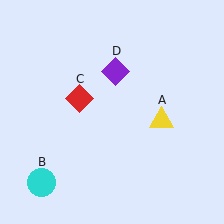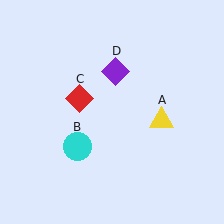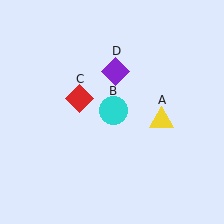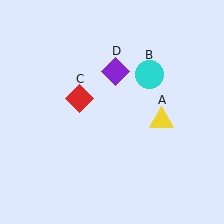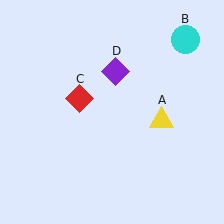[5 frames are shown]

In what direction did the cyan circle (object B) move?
The cyan circle (object B) moved up and to the right.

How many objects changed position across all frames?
1 object changed position: cyan circle (object B).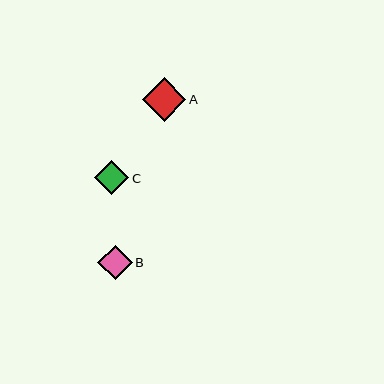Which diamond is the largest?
Diamond A is the largest with a size of approximately 43 pixels.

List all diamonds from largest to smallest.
From largest to smallest: A, C, B.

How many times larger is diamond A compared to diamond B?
Diamond A is approximately 1.3 times the size of diamond B.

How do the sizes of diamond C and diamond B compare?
Diamond C and diamond B are approximately the same size.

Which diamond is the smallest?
Diamond B is the smallest with a size of approximately 35 pixels.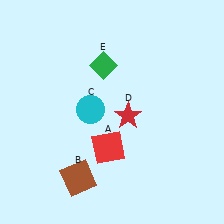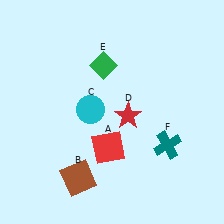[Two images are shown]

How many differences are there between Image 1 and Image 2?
There is 1 difference between the two images.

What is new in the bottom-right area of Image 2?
A teal cross (F) was added in the bottom-right area of Image 2.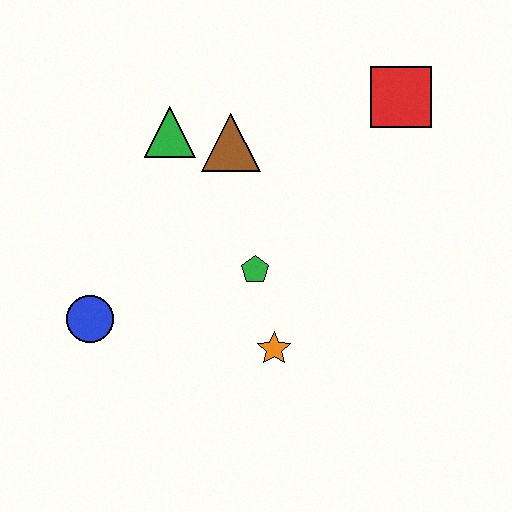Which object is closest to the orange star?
The green pentagon is closest to the orange star.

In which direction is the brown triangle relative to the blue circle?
The brown triangle is above the blue circle.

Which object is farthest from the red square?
The blue circle is farthest from the red square.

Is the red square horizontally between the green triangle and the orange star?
No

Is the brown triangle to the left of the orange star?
Yes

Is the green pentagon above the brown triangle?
No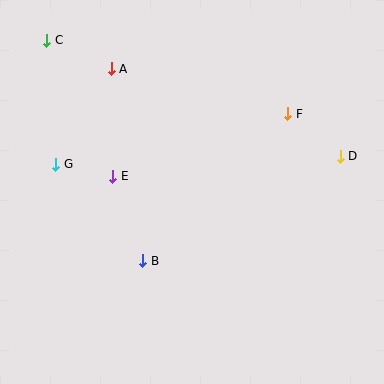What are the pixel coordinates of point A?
Point A is at (111, 69).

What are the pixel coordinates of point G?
Point G is at (56, 164).